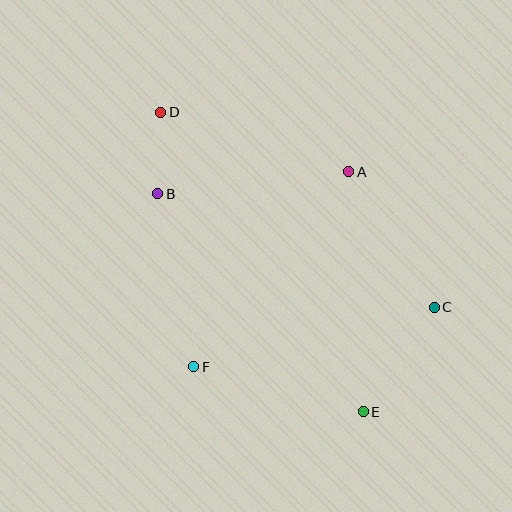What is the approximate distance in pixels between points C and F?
The distance between C and F is approximately 248 pixels.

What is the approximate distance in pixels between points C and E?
The distance between C and E is approximately 127 pixels.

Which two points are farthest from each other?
Points D and E are farthest from each other.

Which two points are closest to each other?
Points B and D are closest to each other.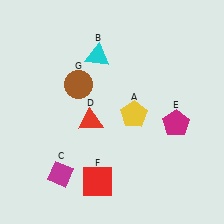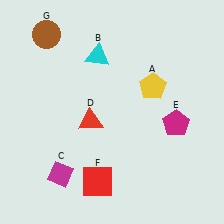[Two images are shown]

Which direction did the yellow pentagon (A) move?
The yellow pentagon (A) moved up.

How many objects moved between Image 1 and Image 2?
2 objects moved between the two images.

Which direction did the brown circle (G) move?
The brown circle (G) moved up.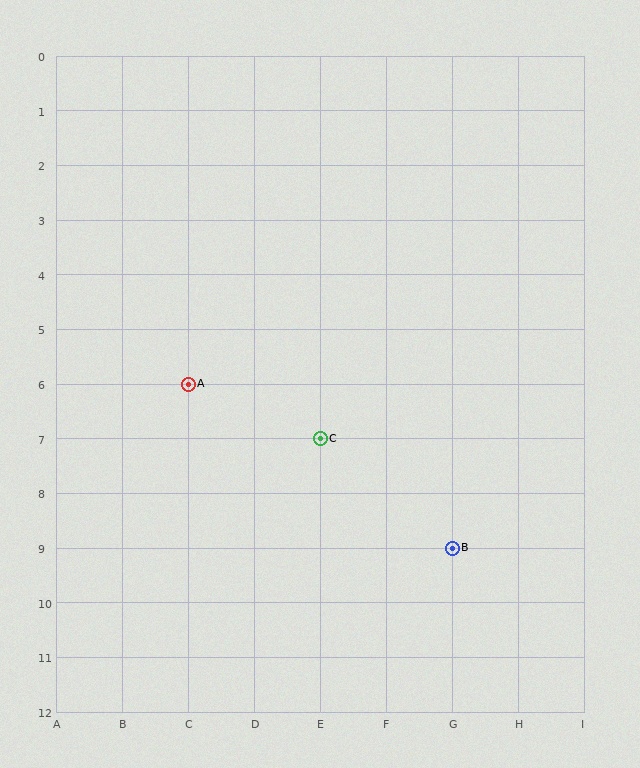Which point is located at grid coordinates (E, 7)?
Point C is at (E, 7).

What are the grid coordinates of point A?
Point A is at grid coordinates (C, 6).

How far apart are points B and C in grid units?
Points B and C are 2 columns and 2 rows apart (about 2.8 grid units diagonally).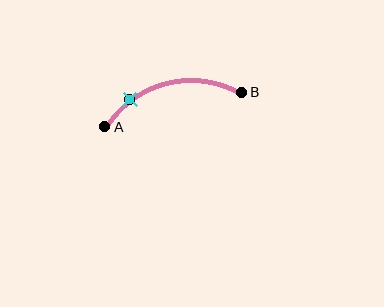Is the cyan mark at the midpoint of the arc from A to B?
No. The cyan mark lies on the arc but is closer to endpoint A. The arc midpoint would be at the point on the curve equidistant along the arc from both A and B.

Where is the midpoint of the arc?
The arc midpoint is the point on the curve farthest from the straight line joining A and B. It sits above that line.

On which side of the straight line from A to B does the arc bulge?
The arc bulges above the straight line connecting A and B.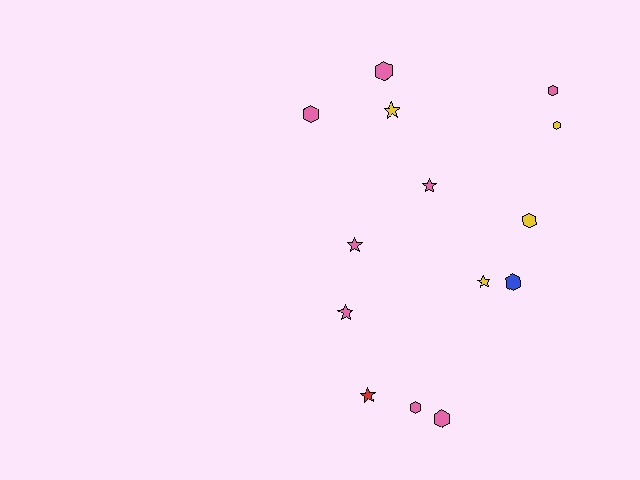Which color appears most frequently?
Pink, with 8 objects.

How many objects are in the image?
There are 14 objects.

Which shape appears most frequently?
Hexagon, with 8 objects.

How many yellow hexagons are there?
There are 2 yellow hexagons.